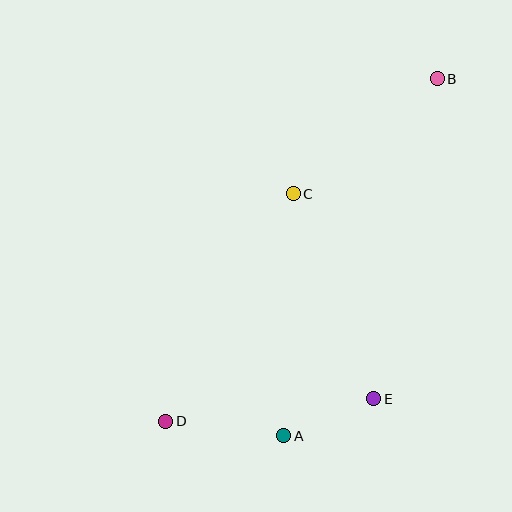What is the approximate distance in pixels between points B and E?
The distance between B and E is approximately 326 pixels.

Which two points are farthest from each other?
Points B and D are farthest from each other.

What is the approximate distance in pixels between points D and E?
The distance between D and E is approximately 209 pixels.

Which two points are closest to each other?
Points A and E are closest to each other.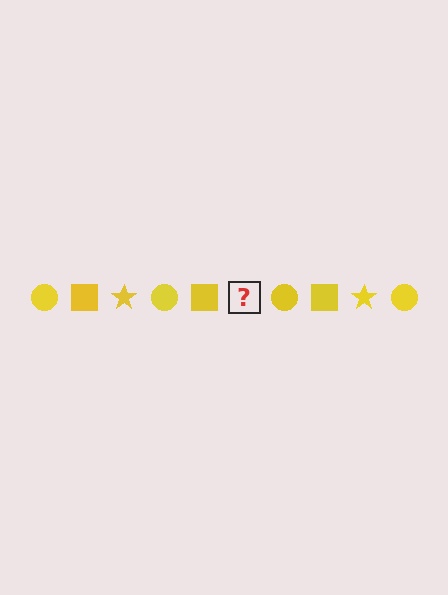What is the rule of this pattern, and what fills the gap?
The rule is that the pattern cycles through circle, square, star shapes in yellow. The gap should be filled with a yellow star.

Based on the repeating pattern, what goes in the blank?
The blank should be a yellow star.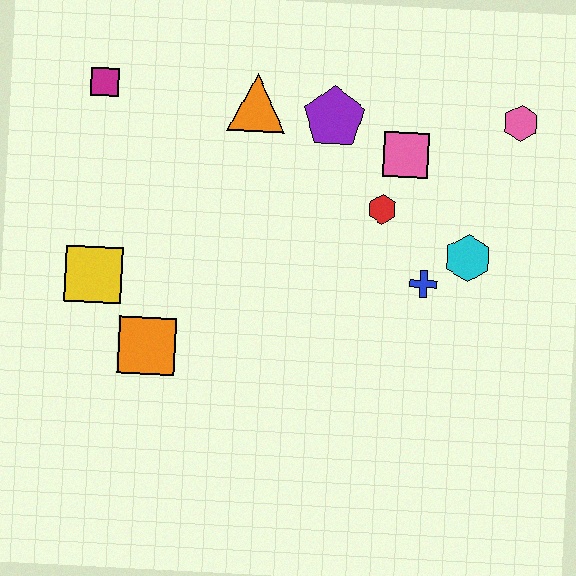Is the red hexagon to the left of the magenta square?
No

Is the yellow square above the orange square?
Yes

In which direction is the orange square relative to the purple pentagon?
The orange square is below the purple pentagon.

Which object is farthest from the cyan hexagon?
The magenta square is farthest from the cyan hexagon.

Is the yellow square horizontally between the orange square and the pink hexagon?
No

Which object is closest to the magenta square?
The orange triangle is closest to the magenta square.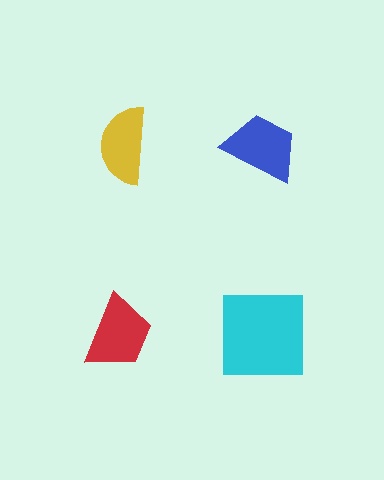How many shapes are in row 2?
2 shapes.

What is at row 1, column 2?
A blue trapezoid.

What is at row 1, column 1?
A yellow semicircle.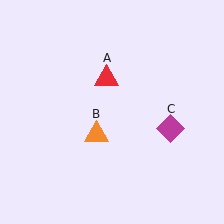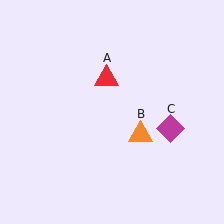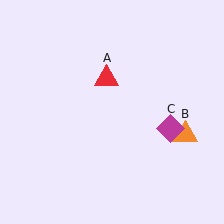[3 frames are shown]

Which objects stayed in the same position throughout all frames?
Red triangle (object A) and magenta diamond (object C) remained stationary.